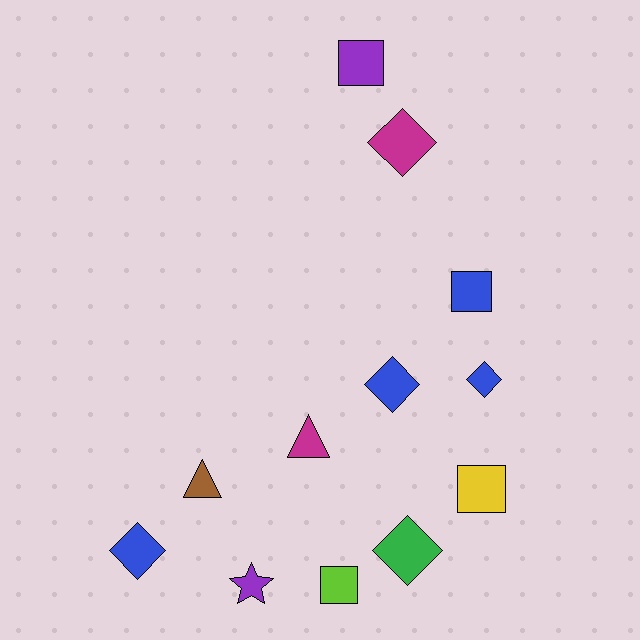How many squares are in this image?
There are 4 squares.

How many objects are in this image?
There are 12 objects.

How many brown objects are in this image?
There is 1 brown object.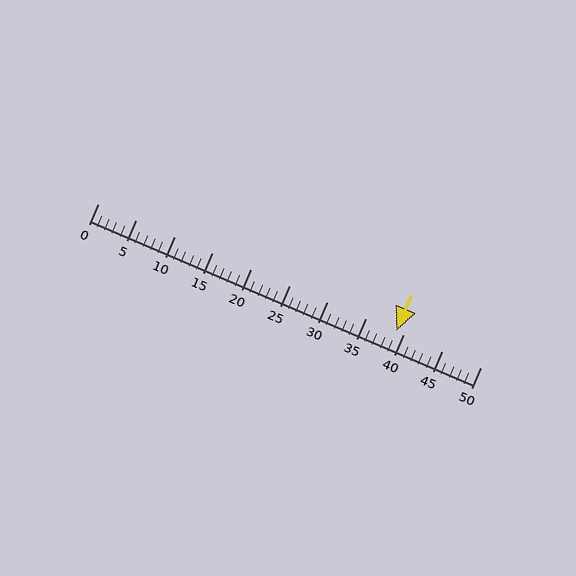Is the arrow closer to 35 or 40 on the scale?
The arrow is closer to 40.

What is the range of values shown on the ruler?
The ruler shows values from 0 to 50.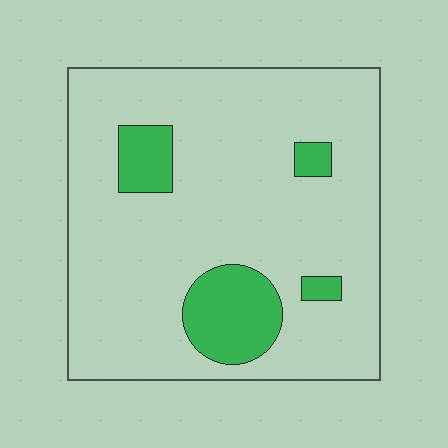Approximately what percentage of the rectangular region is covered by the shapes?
Approximately 15%.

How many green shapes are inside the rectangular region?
4.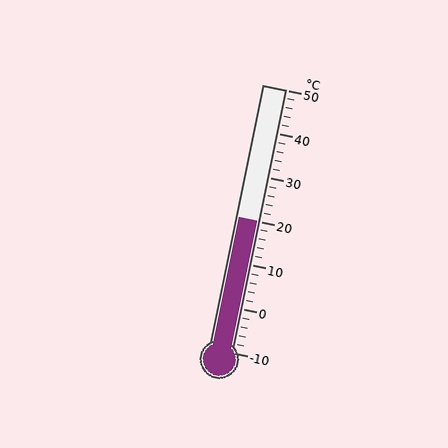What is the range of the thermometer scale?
The thermometer scale ranges from -10°C to 50°C.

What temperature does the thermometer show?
The thermometer shows approximately 20°C.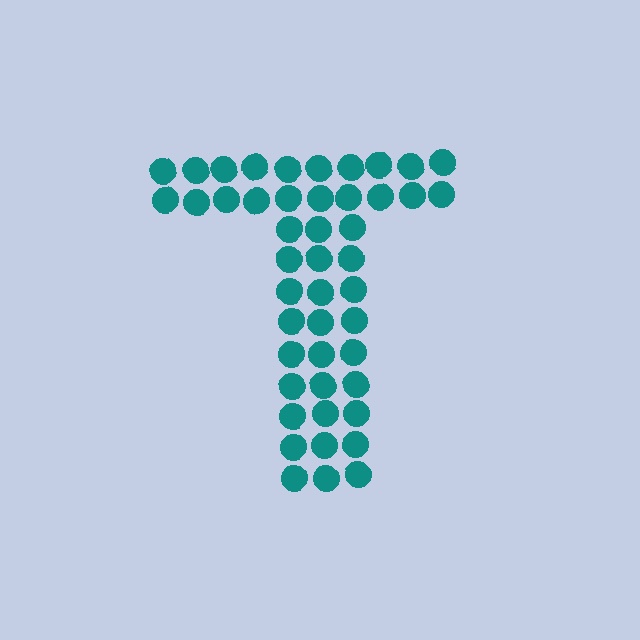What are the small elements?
The small elements are circles.